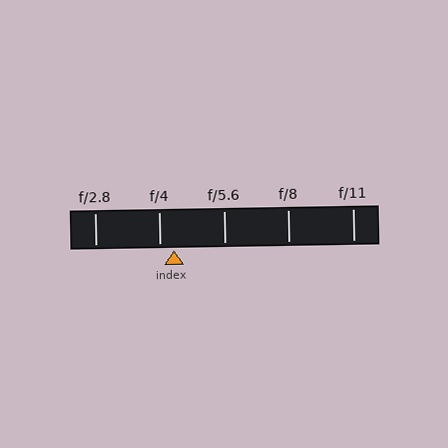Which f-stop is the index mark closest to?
The index mark is closest to f/4.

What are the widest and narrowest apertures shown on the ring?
The widest aperture shown is f/2.8 and the narrowest is f/11.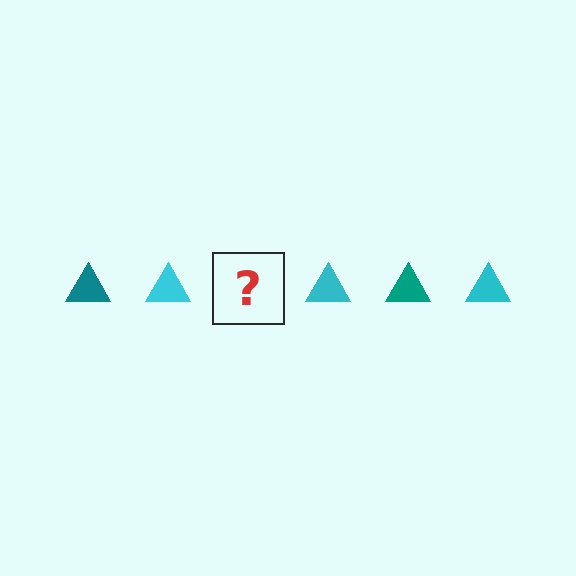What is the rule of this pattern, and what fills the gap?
The rule is that the pattern cycles through teal, cyan triangles. The gap should be filled with a teal triangle.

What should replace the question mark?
The question mark should be replaced with a teal triangle.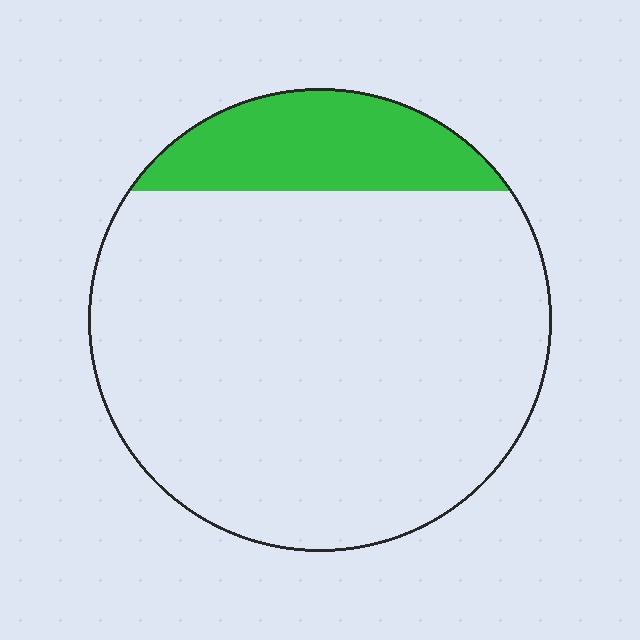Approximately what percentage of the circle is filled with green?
Approximately 15%.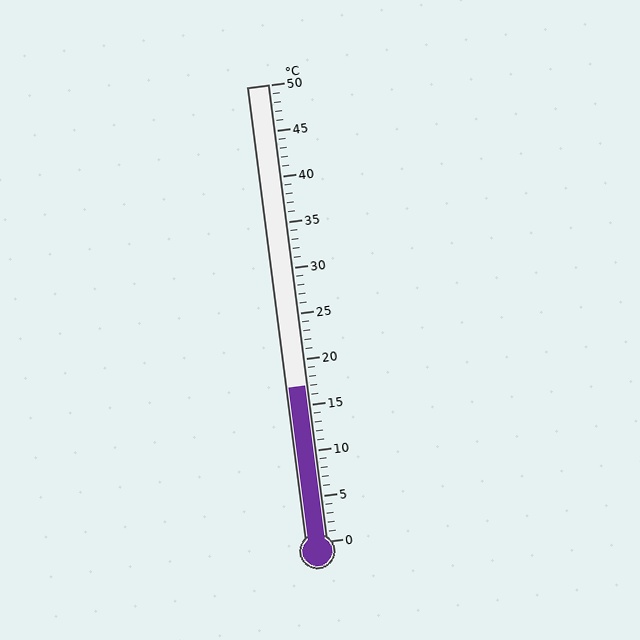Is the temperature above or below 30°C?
The temperature is below 30°C.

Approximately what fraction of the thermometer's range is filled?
The thermometer is filled to approximately 35% of its range.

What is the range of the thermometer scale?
The thermometer scale ranges from 0°C to 50°C.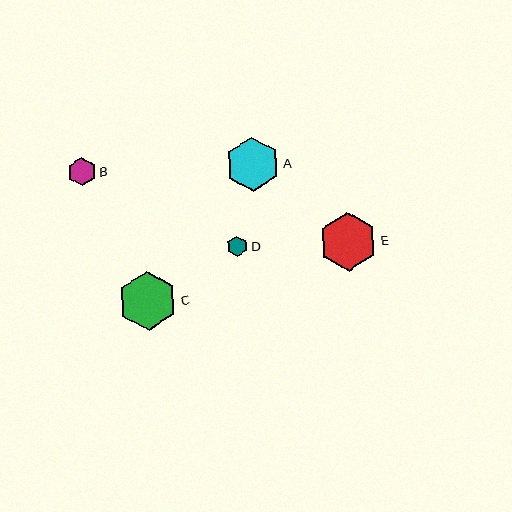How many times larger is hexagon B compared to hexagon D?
Hexagon B is approximately 1.4 times the size of hexagon D.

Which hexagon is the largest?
Hexagon C is the largest with a size of approximately 59 pixels.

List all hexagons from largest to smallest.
From largest to smallest: C, E, A, B, D.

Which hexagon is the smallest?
Hexagon D is the smallest with a size of approximately 21 pixels.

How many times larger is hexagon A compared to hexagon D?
Hexagon A is approximately 2.6 times the size of hexagon D.